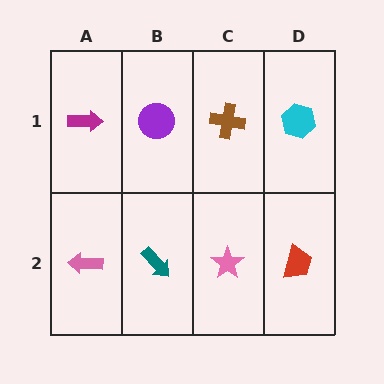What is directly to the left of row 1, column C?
A purple circle.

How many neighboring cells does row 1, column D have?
2.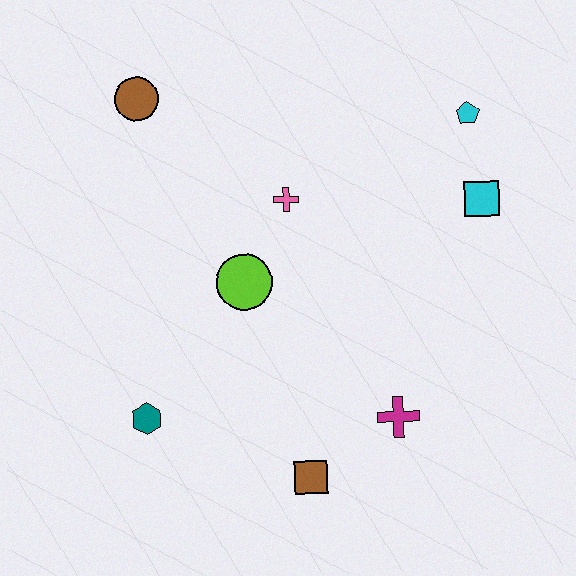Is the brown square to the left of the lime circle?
No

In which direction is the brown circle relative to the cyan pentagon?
The brown circle is to the left of the cyan pentagon.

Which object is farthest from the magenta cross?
The brown circle is farthest from the magenta cross.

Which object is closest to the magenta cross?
The brown square is closest to the magenta cross.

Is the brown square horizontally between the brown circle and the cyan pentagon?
Yes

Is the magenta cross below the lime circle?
Yes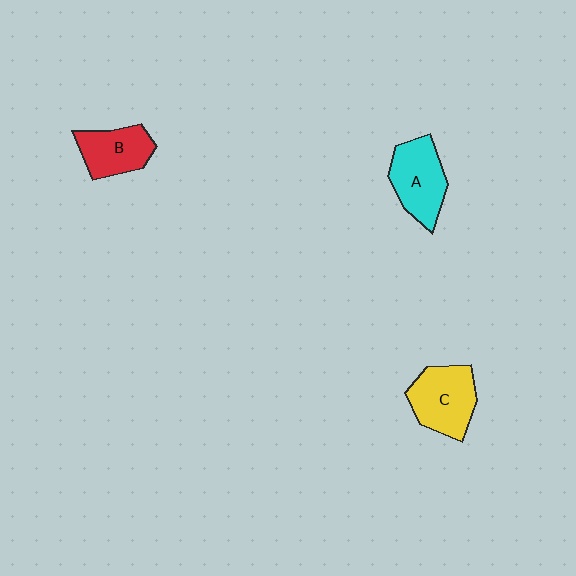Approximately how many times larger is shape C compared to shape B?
Approximately 1.3 times.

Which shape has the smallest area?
Shape B (red).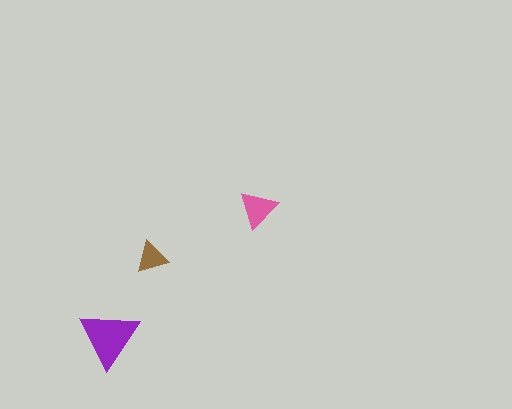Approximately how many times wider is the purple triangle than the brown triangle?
About 2 times wider.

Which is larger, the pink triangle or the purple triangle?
The purple one.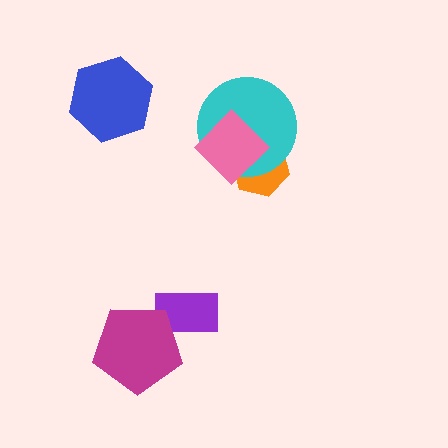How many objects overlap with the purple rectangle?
1 object overlaps with the purple rectangle.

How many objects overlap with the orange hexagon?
2 objects overlap with the orange hexagon.